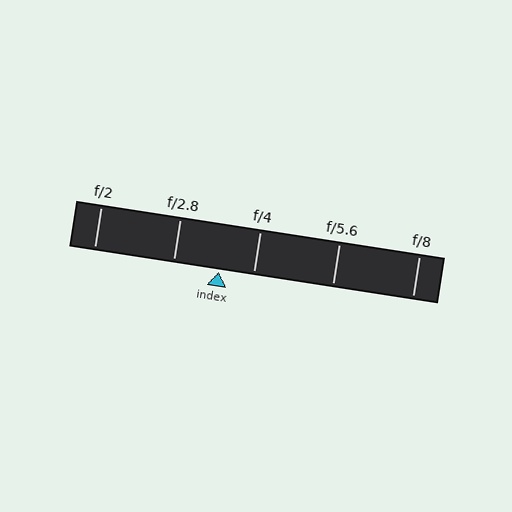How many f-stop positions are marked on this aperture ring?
There are 5 f-stop positions marked.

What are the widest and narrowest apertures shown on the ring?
The widest aperture shown is f/2 and the narrowest is f/8.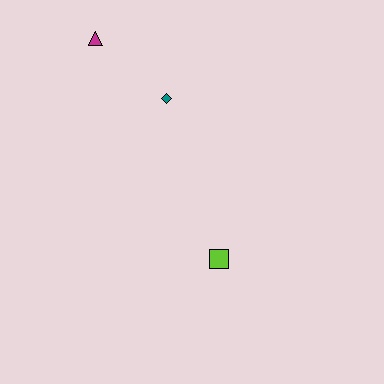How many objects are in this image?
There are 3 objects.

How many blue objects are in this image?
There are no blue objects.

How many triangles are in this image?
There is 1 triangle.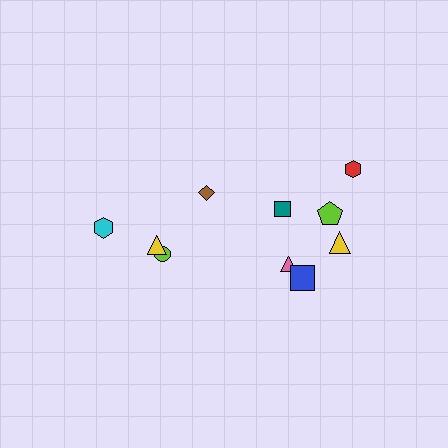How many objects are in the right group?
There are 6 objects.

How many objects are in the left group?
There are 4 objects.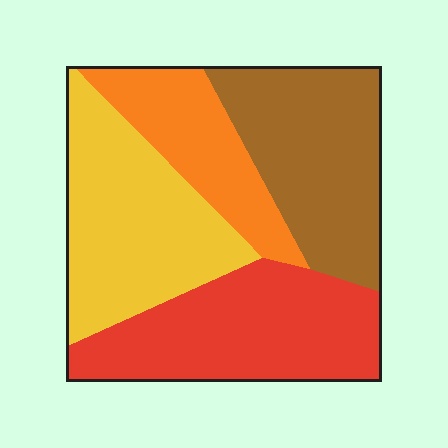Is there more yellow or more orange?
Yellow.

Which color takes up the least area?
Orange, at roughly 15%.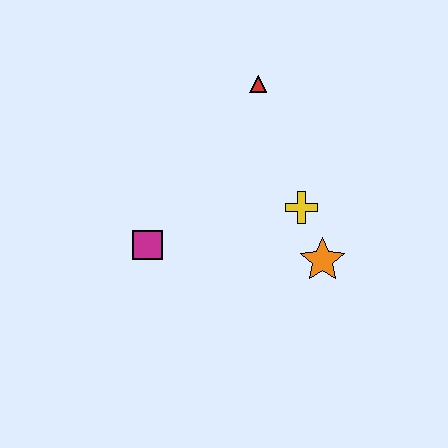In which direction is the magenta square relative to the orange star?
The magenta square is to the left of the orange star.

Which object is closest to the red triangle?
The yellow cross is closest to the red triangle.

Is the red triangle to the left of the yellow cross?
Yes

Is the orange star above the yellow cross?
No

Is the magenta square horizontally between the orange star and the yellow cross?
No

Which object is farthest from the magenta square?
The red triangle is farthest from the magenta square.